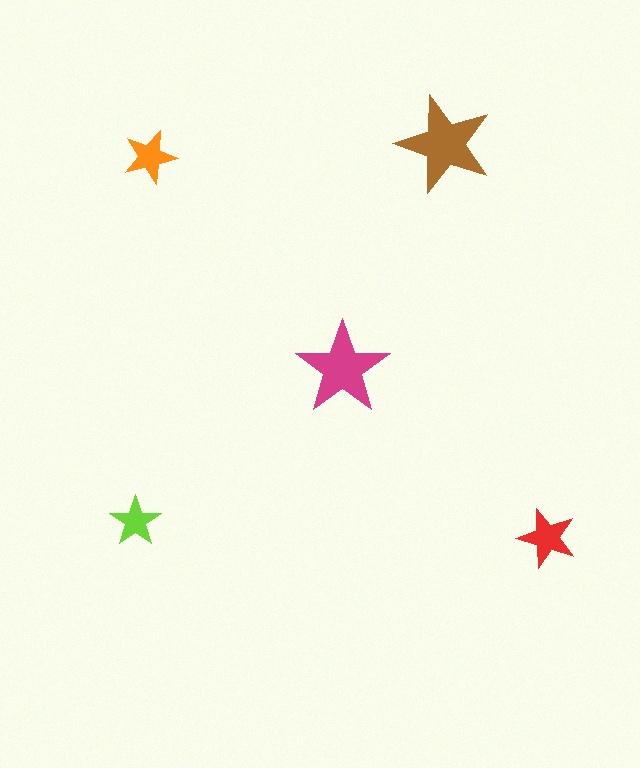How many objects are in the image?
There are 5 objects in the image.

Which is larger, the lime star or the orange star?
The orange one.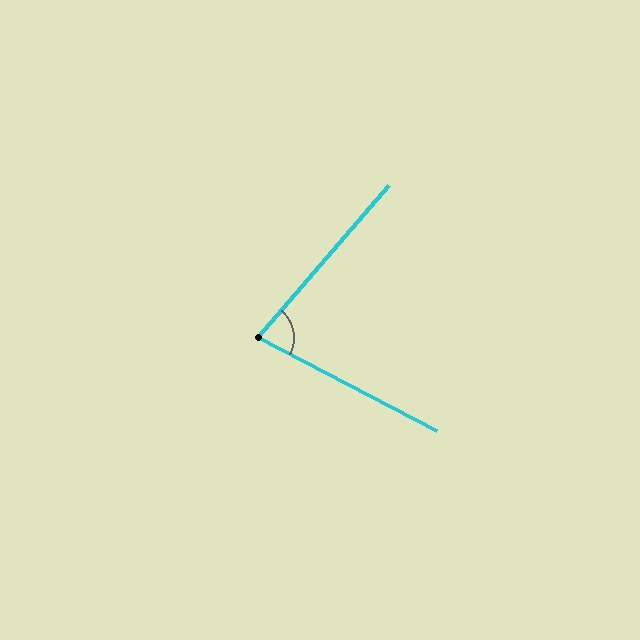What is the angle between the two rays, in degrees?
Approximately 77 degrees.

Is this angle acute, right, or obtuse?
It is acute.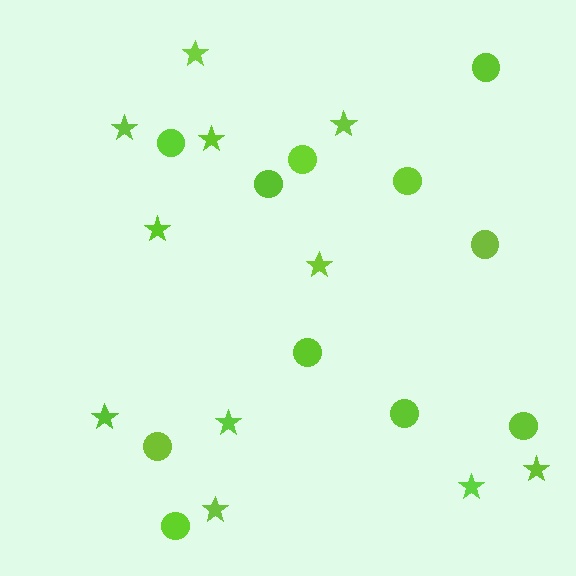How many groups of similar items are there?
There are 2 groups: one group of circles (11) and one group of stars (11).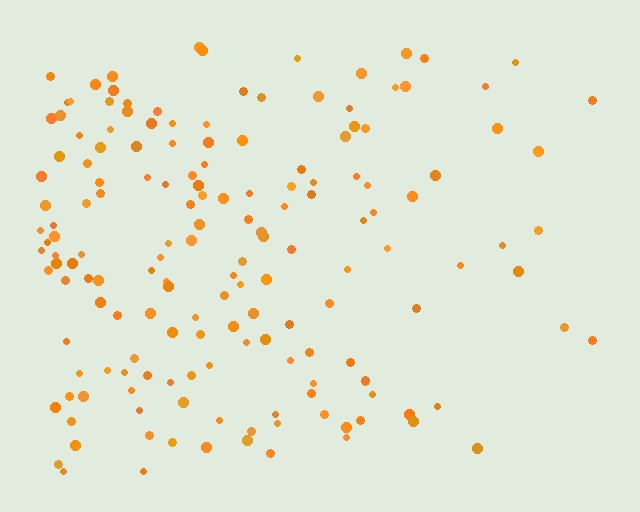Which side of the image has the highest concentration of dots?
The left.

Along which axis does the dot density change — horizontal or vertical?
Horizontal.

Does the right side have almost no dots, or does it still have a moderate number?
Still a moderate number, just noticeably fewer than the left.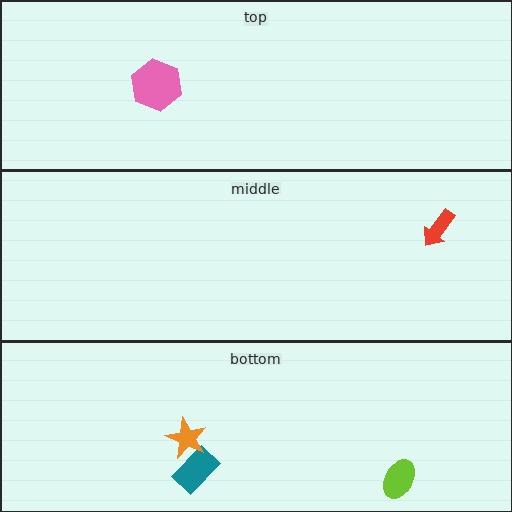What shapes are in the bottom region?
The lime ellipse, the teal rectangle, the orange star.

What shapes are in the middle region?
The red arrow.